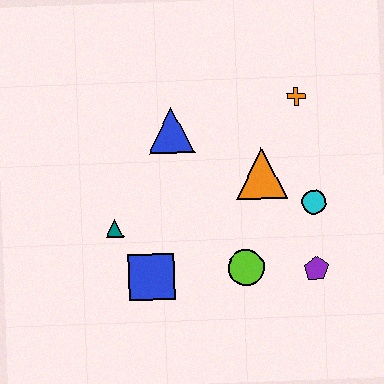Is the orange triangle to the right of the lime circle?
Yes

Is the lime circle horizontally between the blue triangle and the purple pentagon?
Yes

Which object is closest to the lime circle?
The purple pentagon is closest to the lime circle.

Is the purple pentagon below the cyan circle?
Yes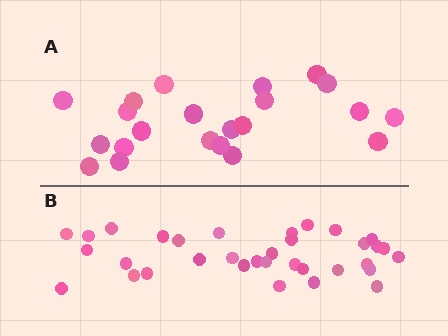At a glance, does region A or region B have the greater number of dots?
Region B (the bottom region) has more dots.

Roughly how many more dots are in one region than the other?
Region B has roughly 12 or so more dots than region A.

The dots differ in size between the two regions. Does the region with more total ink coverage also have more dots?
No. Region A has more total ink coverage because its dots are larger, but region B actually contains more individual dots. Total area can be misleading — the number of items is what matters here.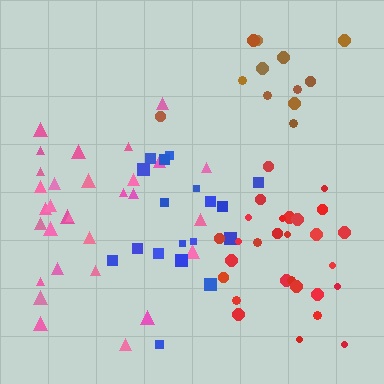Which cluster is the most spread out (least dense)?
Blue.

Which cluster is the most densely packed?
Red.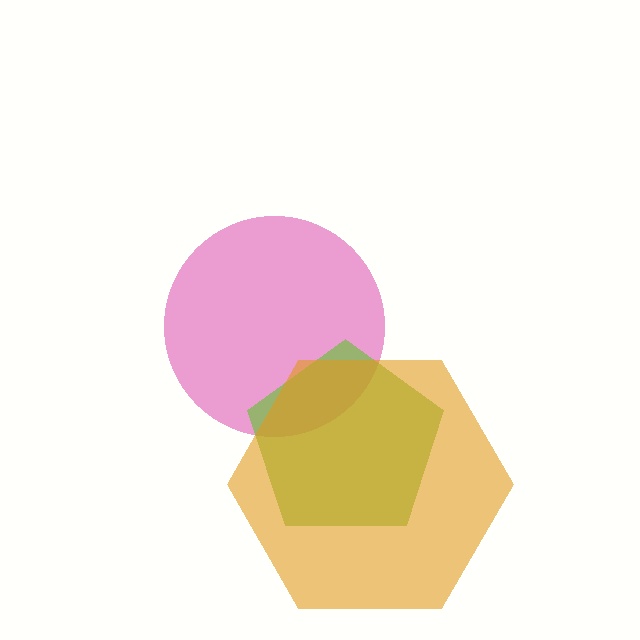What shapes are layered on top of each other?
The layered shapes are: a pink circle, a lime pentagon, an orange hexagon.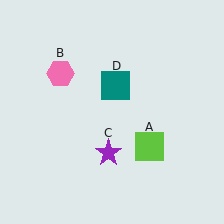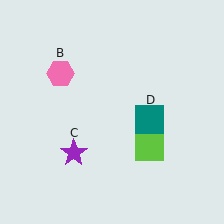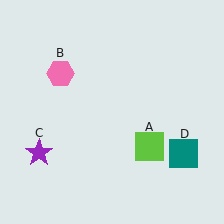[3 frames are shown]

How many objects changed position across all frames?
2 objects changed position: purple star (object C), teal square (object D).